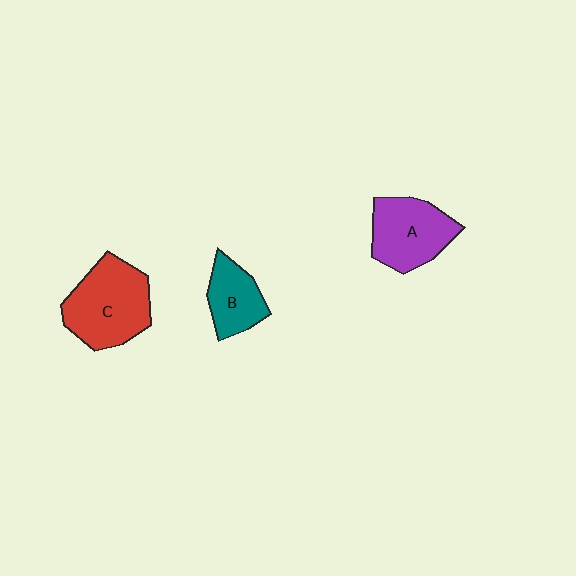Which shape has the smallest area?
Shape B (teal).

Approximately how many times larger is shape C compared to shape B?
Approximately 1.7 times.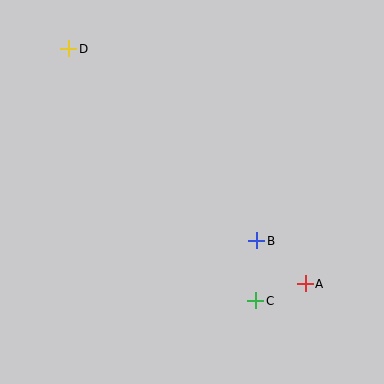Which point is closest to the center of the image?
Point B at (257, 241) is closest to the center.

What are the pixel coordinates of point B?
Point B is at (257, 241).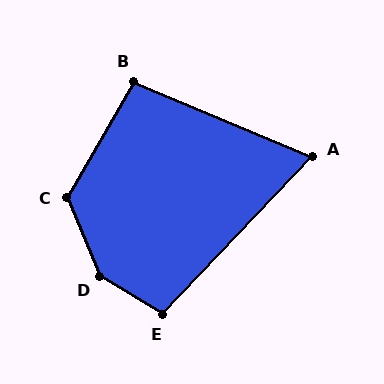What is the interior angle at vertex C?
Approximately 128 degrees (obtuse).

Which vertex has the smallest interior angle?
A, at approximately 69 degrees.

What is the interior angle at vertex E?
Approximately 103 degrees (obtuse).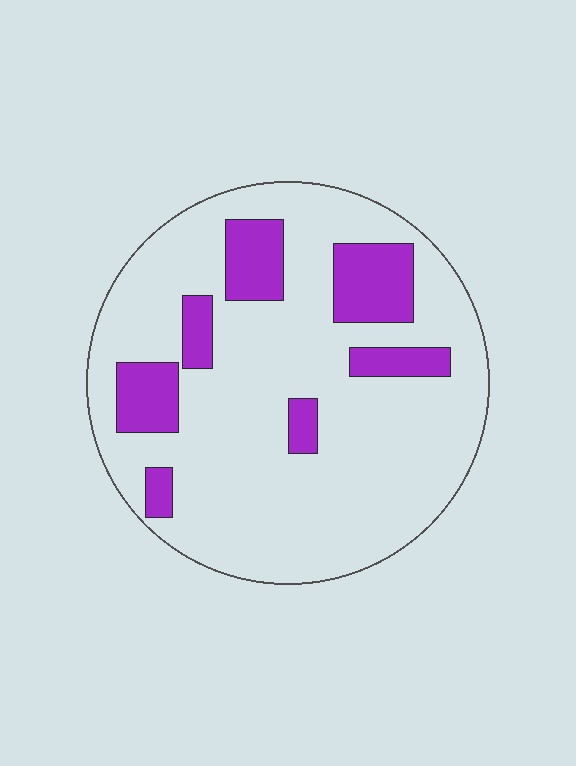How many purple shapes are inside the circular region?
7.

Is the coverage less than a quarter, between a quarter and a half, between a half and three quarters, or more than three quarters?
Less than a quarter.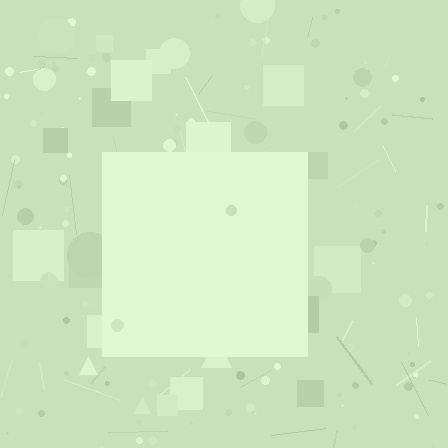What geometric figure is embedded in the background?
A square is embedded in the background.